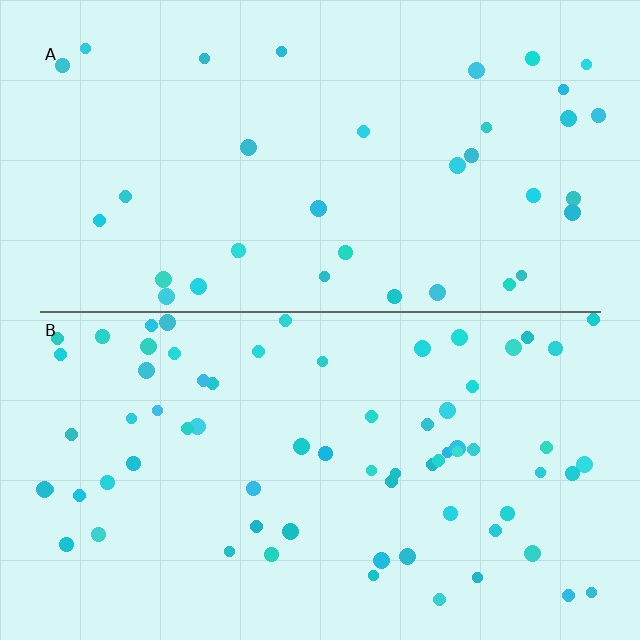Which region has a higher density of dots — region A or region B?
B (the bottom).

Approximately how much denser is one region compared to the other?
Approximately 1.9× — region B over region A.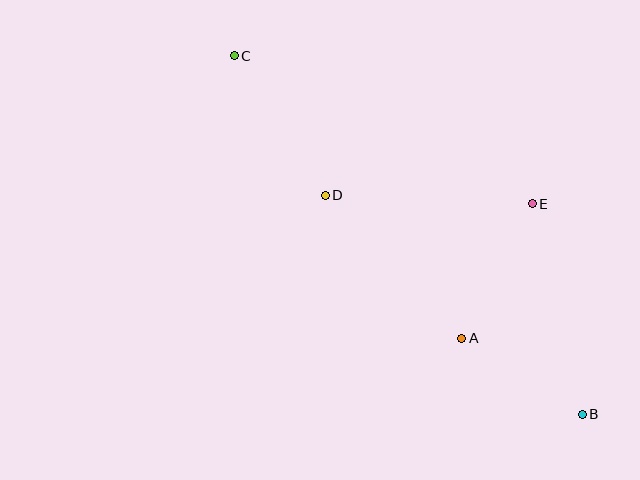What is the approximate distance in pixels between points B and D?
The distance between B and D is approximately 338 pixels.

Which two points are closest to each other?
Points A and B are closest to each other.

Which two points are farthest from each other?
Points B and C are farthest from each other.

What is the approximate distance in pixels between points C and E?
The distance between C and E is approximately 333 pixels.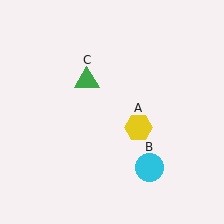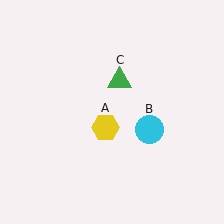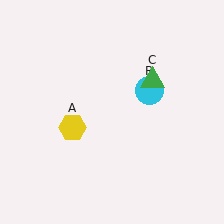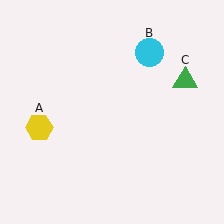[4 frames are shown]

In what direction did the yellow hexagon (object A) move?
The yellow hexagon (object A) moved left.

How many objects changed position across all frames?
3 objects changed position: yellow hexagon (object A), cyan circle (object B), green triangle (object C).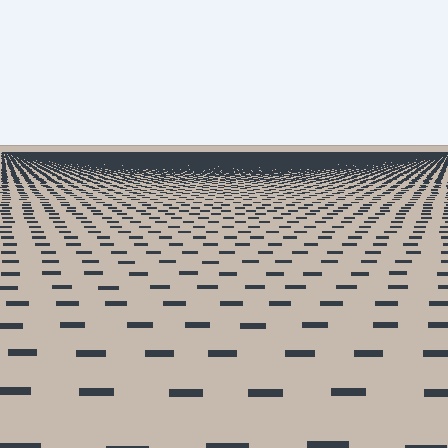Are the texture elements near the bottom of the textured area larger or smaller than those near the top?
Larger. Near the bottom, elements are closer to the viewer and appear at a bigger on-screen size.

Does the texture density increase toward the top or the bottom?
Density increases toward the top.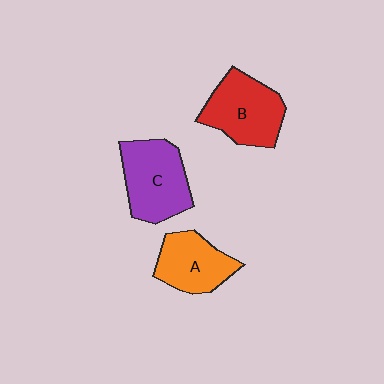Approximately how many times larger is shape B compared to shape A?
Approximately 1.2 times.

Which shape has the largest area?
Shape C (purple).